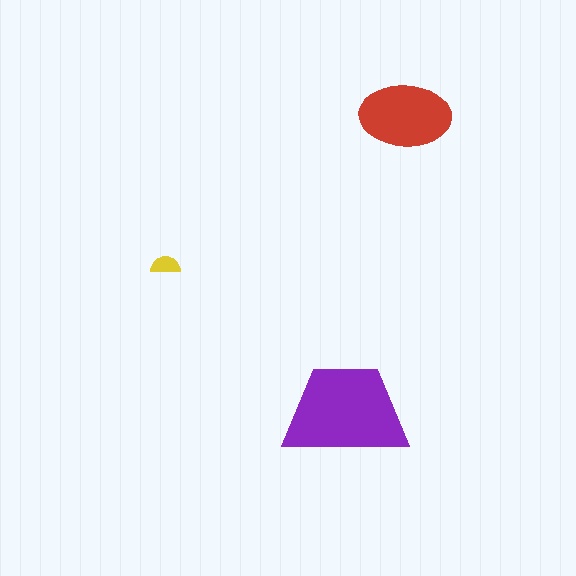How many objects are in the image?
There are 3 objects in the image.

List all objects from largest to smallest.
The purple trapezoid, the red ellipse, the yellow semicircle.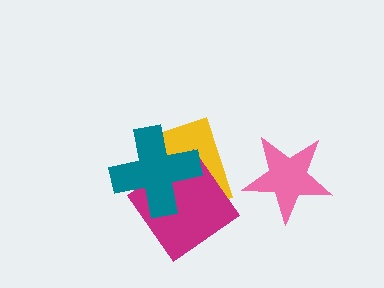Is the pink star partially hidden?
No, no other shape covers it.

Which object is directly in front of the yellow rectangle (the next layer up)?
The magenta diamond is directly in front of the yellow rectangle.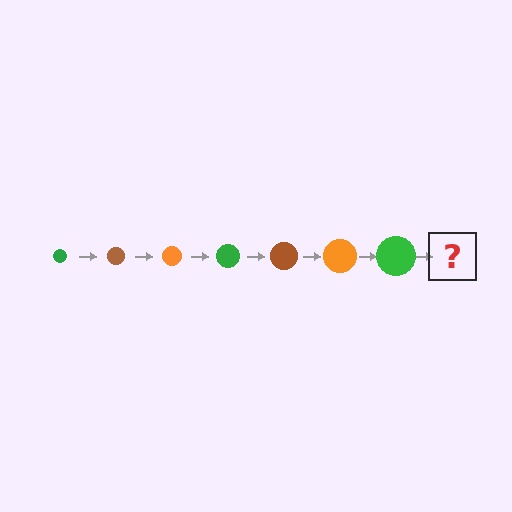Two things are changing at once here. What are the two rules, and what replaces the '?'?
The two rules are that the circle grows larger each step and the color cycles through green, brown, and orange. The '?' should be a brown circle, larger than the previous one.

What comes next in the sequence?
The next element should be a brown circle, larger than the previous one.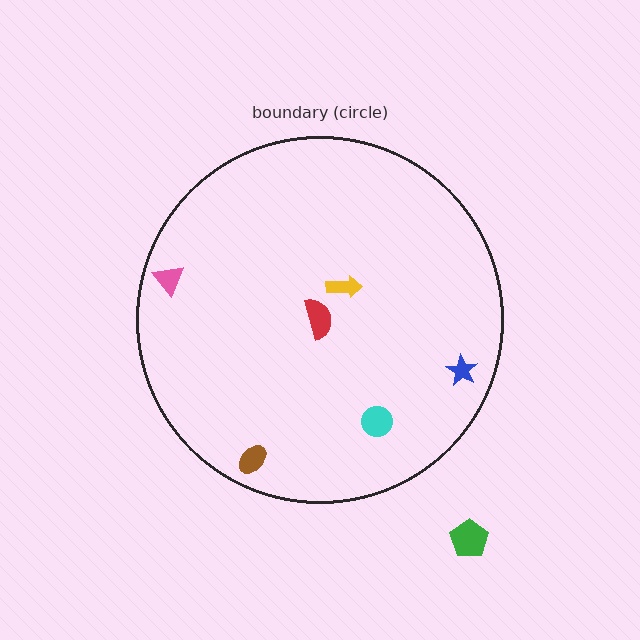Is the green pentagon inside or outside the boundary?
Outside.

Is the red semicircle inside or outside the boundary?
Inside.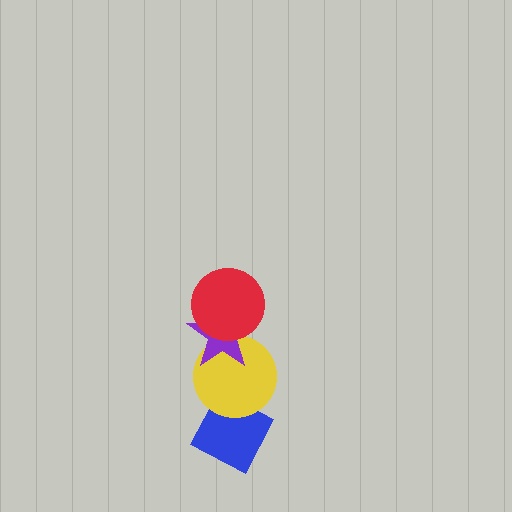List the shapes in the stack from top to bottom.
From top to bottom: the red circle, the purple star, the yellow circle, the blue diamond.